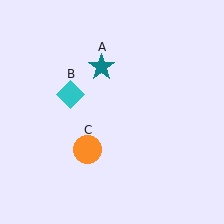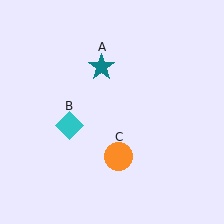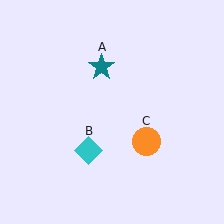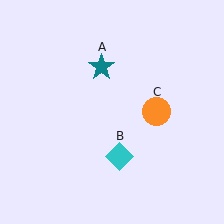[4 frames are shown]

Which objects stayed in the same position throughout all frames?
Teal star (object A) remained stationary.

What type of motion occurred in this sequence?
The cyan diamond (object B), orange circle (object C) rotated counterclockwise around the center of the scene.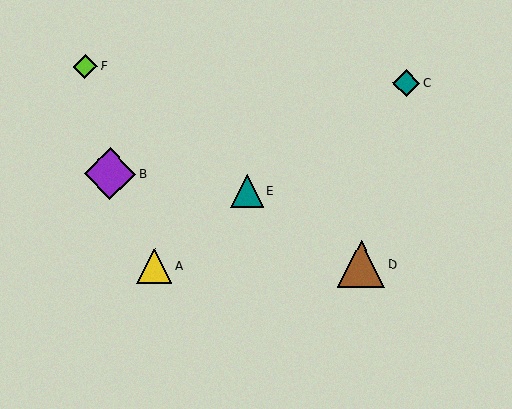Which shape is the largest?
The purple diamond (labeled B) is the largest.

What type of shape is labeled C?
Shape C is a teal diamond.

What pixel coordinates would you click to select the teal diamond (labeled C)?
Click at (407, 83) to select the teal diamond C.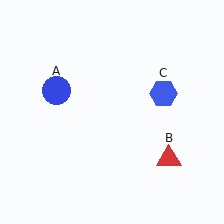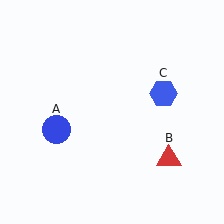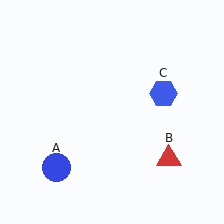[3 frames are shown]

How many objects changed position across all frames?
1 object changed position: blue circle (object A).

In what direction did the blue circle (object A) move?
The blue circle (object A) moved down.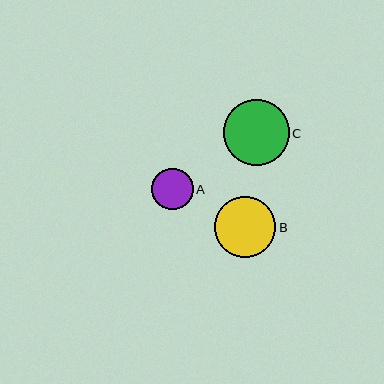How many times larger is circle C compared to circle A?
Circle C is approximately 1.6 times the size of circle A.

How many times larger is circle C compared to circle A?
Circle C is approximately 1.6 times the size of circle A.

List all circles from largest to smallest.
From largest to smallest: C, B, A.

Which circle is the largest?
Circle C is the largest with a size of approximately 66 pixels.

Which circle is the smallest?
Circle A is the smallest with a size of approximately 42 pixels.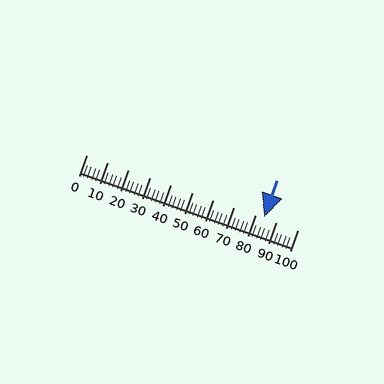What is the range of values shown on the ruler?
The ruler shows values from 0 to 100.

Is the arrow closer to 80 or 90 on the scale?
The arrow is closer to 80.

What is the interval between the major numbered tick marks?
The major tick marks are spaced 10 units apart.